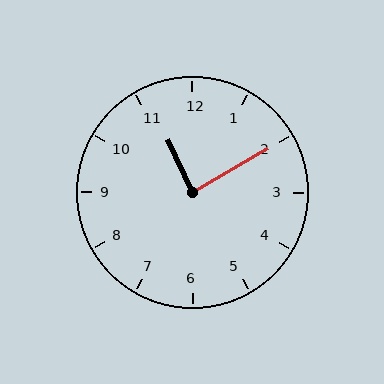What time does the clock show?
11:10.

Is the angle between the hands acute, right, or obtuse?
It is right.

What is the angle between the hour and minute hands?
Approximately 85 degrees.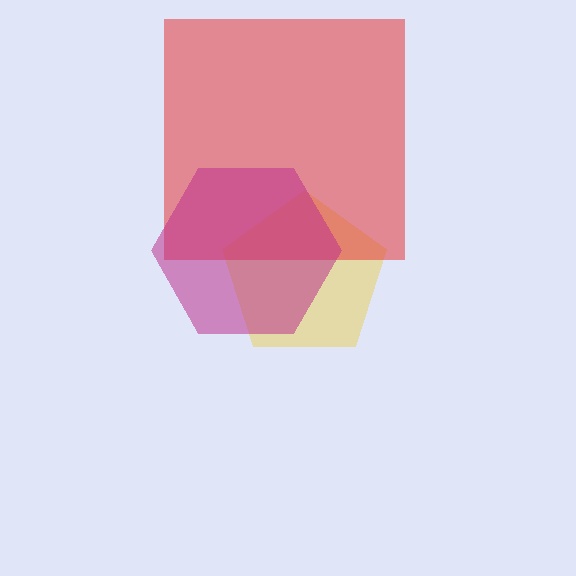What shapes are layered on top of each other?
The layered shapes are: a yellow pentagon, a red square, a magenta hexagon.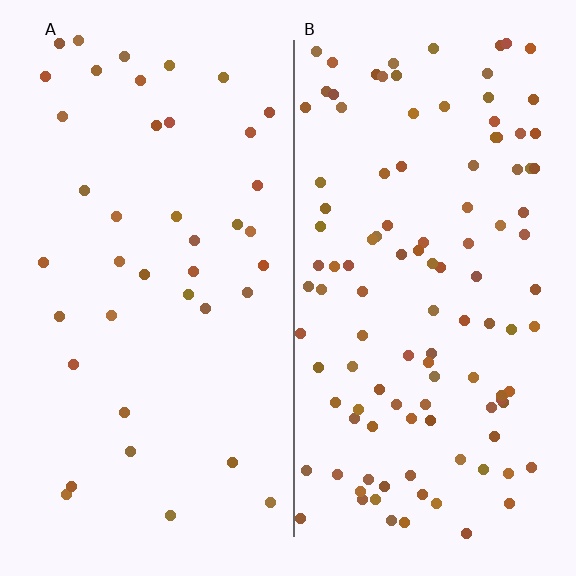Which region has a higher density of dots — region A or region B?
B (the right).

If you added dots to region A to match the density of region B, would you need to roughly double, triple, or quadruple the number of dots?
Approximately triple.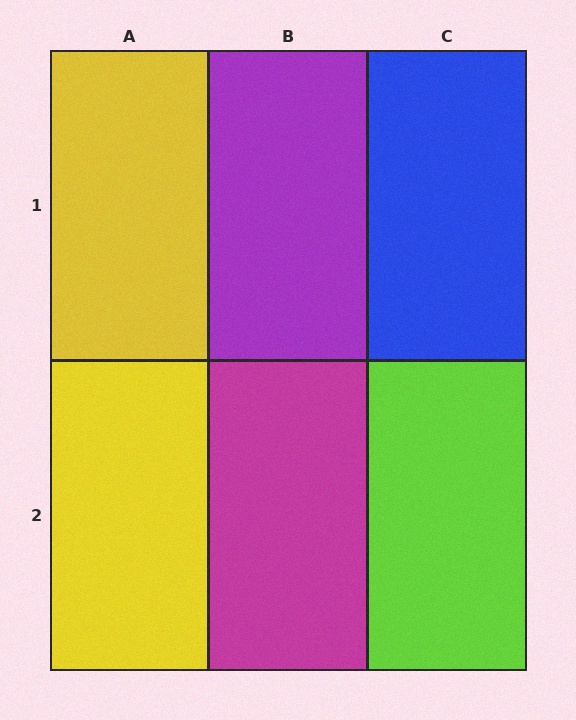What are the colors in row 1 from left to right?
Yellow, purple, blue.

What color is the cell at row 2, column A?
Yellow.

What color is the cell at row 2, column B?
Magenta.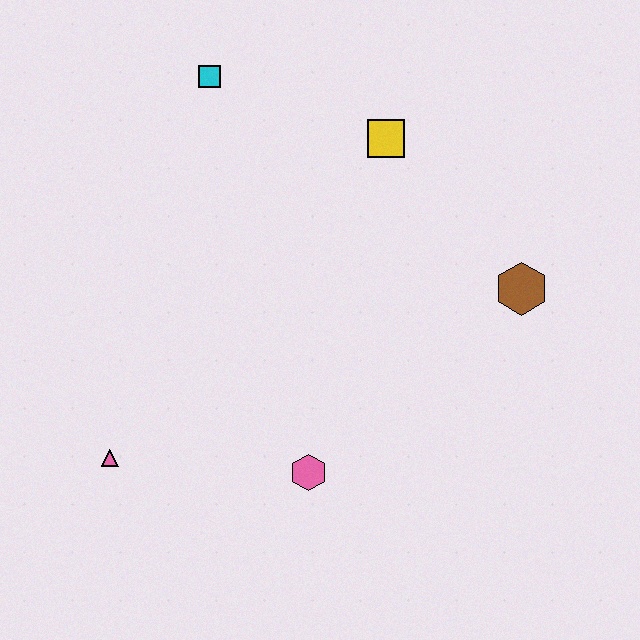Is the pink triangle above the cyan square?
No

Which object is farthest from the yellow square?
The pink triangle is farthest from the yellow square.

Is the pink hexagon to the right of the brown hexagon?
No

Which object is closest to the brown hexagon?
The yellow square is closest to the brown hexagon.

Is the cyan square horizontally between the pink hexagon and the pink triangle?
Yes